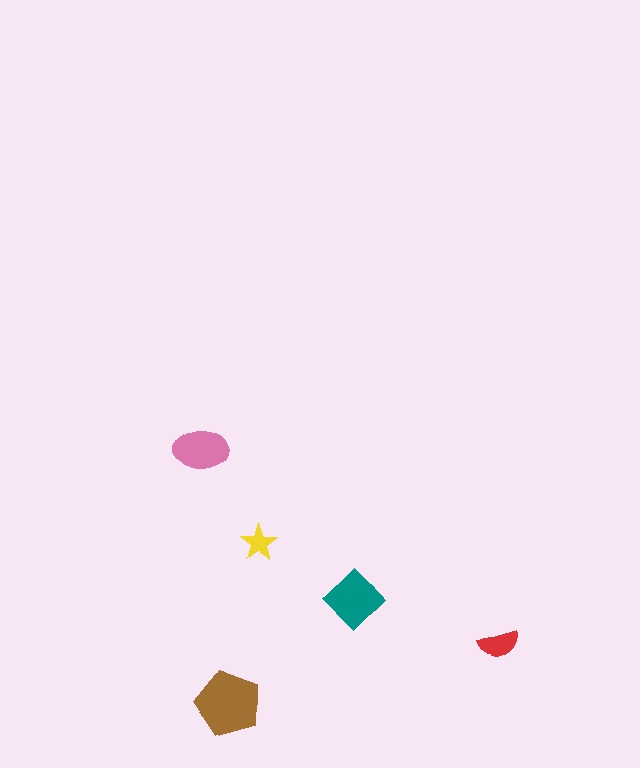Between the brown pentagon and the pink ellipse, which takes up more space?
The brown pentagon.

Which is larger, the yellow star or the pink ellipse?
The pink ellipse.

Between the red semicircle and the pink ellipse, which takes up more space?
The pink ellipse.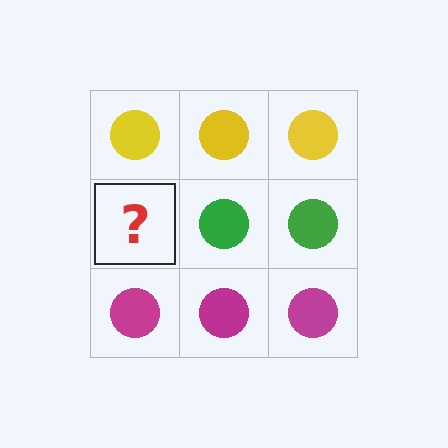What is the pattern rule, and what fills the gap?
The rule is that each row has a consistent color. The gap should be filled with a green circle.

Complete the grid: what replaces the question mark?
The question mark should be replaced with a green circle.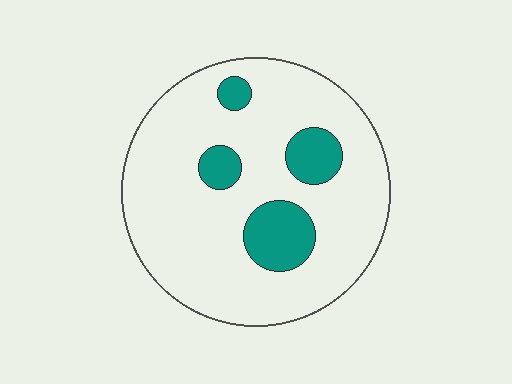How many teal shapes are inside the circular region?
4.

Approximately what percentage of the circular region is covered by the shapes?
Approximately 15%.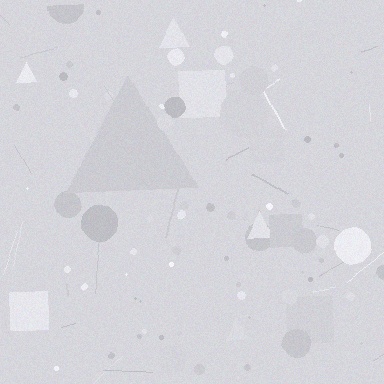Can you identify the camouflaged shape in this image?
The camouflaged shape is a triangle.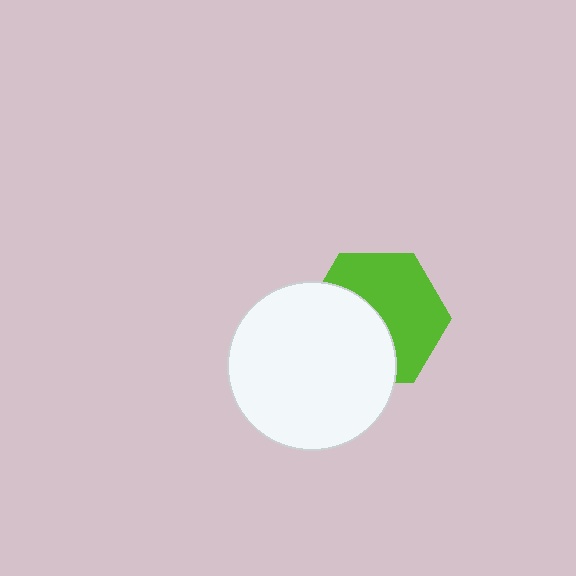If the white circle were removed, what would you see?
You would see the complete lime hexagon.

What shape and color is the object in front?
The object in front is a white circle.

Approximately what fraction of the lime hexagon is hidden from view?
Roughly 45% of the lime hexagon is hidden behind the white circle.